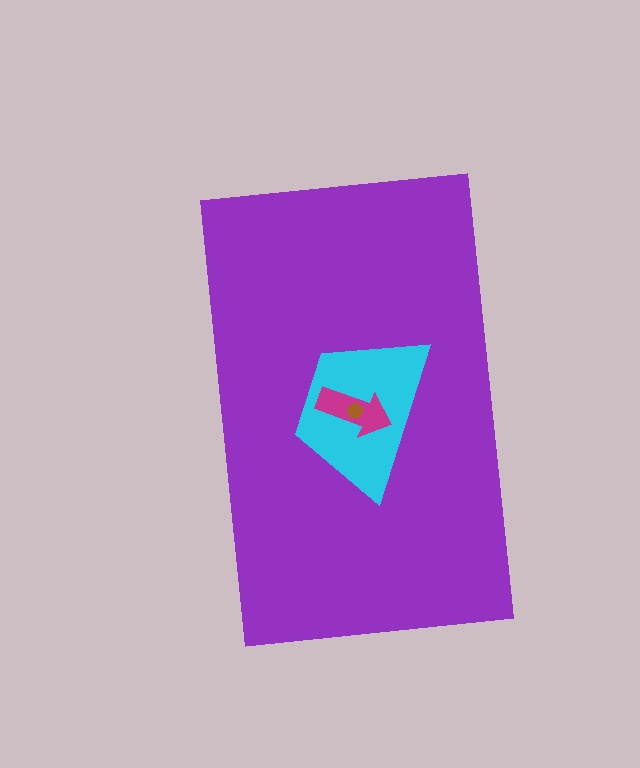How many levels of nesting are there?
4.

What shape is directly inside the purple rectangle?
The cyan trapezoid.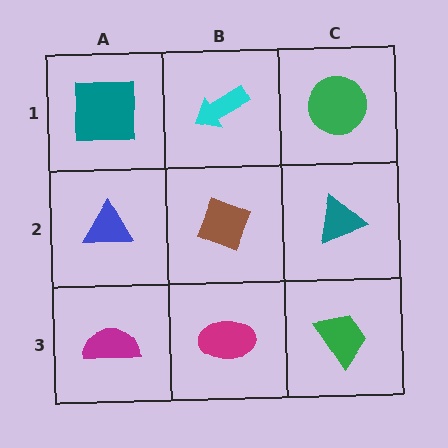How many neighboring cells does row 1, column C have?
2.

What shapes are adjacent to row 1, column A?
A blue triangle (row 2, column A), a cyan arrow (row 1, column B).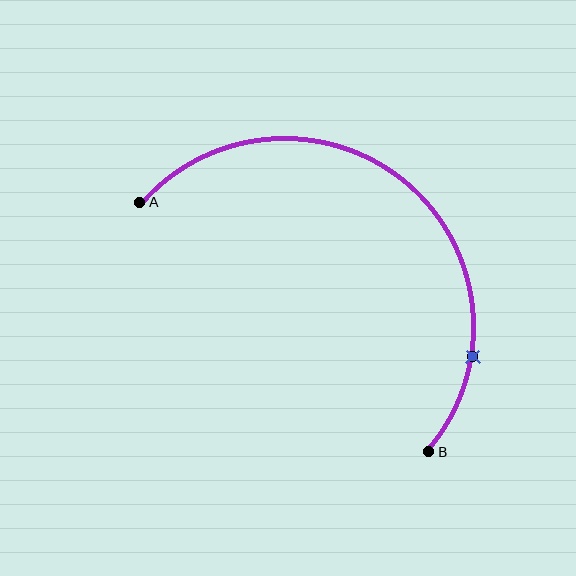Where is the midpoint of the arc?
The arc midpoint is the point on the curve farthest from the straight line joining A and B. It sits above and to the right of that line.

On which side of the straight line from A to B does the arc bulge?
The arc bulges above and to the right of the straight line connecting A and B.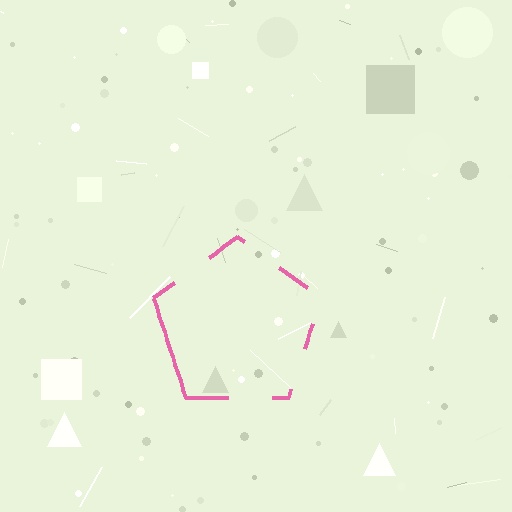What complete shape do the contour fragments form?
The contour fragments form a pentagon.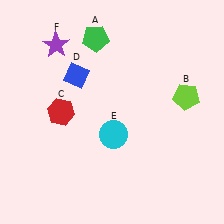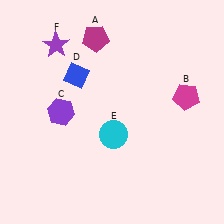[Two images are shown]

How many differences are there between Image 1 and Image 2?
There are 3 differences between the two images.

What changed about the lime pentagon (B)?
In Image 1, B is lime. In Image 2, it changed to magenta.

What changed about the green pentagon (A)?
In Image 1, A is green. In Image 2, it changed to magenta.